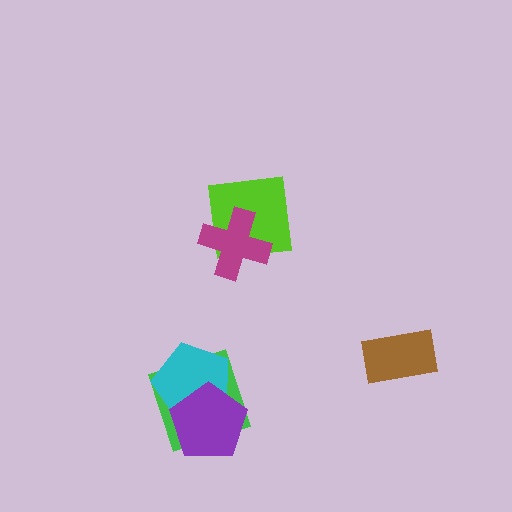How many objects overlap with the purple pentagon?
2 objects overlap with the purple pentagon.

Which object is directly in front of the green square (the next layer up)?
The cyan pentagon is directly in front of the green square.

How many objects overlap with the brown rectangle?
0 objects overlap with the brown rectangle.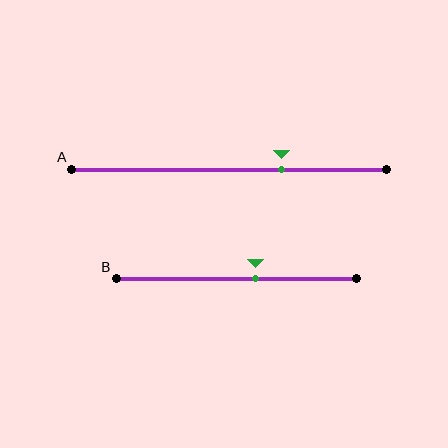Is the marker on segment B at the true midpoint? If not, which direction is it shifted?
No, the marker on segment B is shifted to the right by about 8% of the segment length.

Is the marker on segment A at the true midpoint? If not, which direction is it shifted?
No, the marker on segment A is shifted to the right by about 17% of the segment length.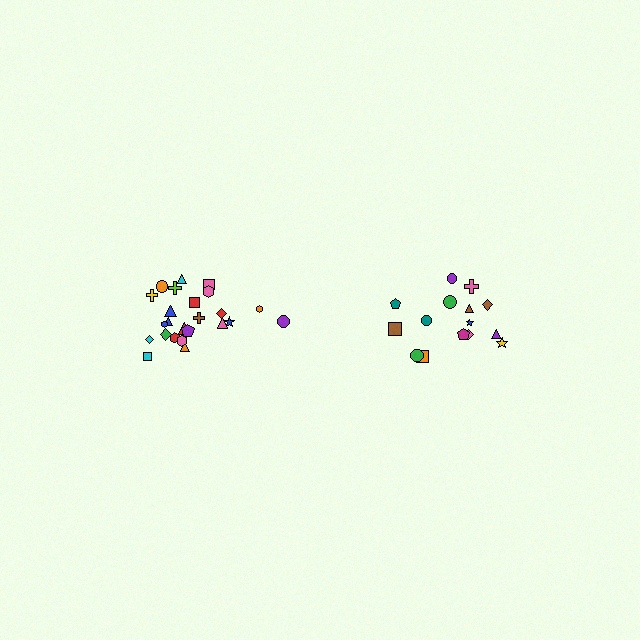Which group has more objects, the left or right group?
The left group.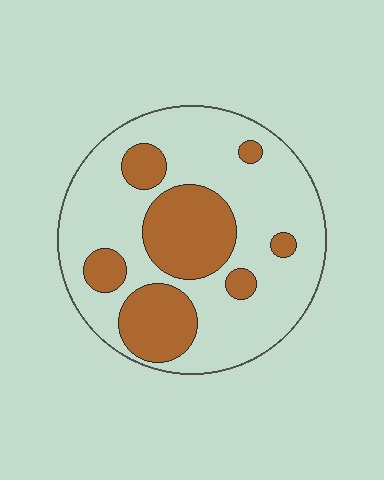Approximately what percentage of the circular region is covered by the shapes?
Approximately 30%.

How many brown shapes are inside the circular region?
7.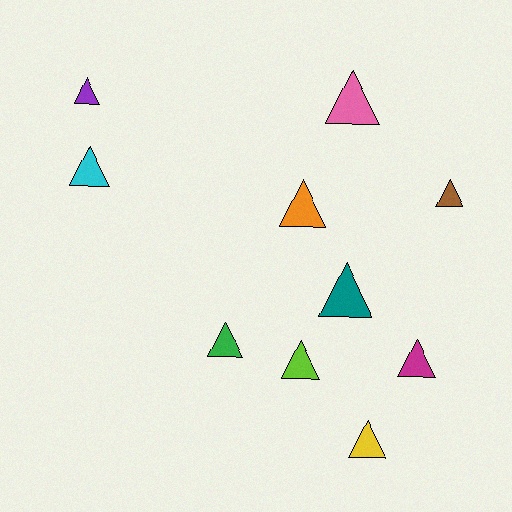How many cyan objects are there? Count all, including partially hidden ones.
There is 1 cyan object.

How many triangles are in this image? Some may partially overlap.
There are 10 triangles.